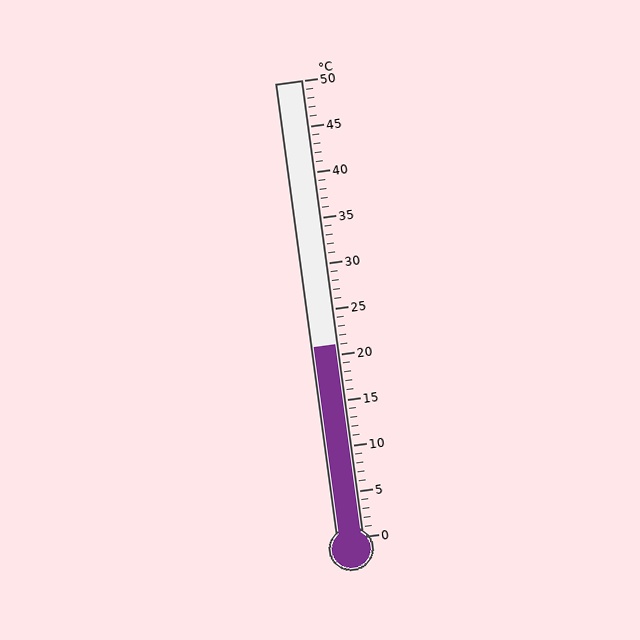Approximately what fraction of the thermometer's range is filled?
The thermometer is filled to approximately 40% of its range.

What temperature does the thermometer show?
The thermometer shows approximately 21°C.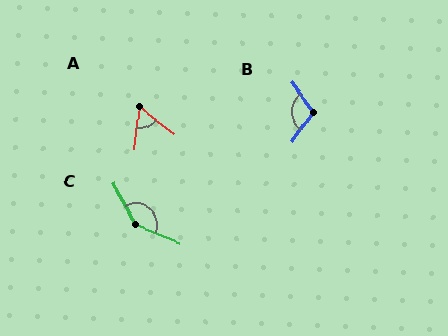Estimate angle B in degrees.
Approximately 109 degrees.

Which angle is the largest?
C, at approximately 142 degrees.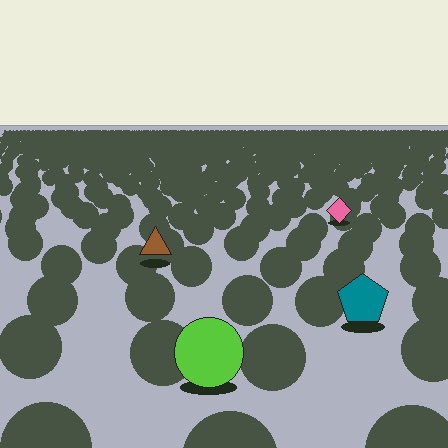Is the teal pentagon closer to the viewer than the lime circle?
No. The lime circle is closer — you can tell from the texture gradient: the ground texture is coarser near it.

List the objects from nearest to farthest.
From nearest to farthest: the lime circle, the teal pentagon, the brown triangle, the pink diamond.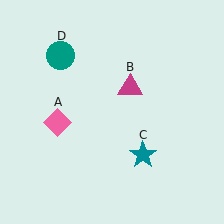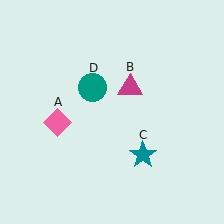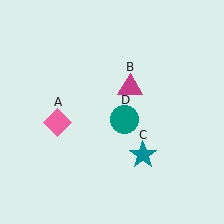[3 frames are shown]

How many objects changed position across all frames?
1 object changed position: teal circle (object D).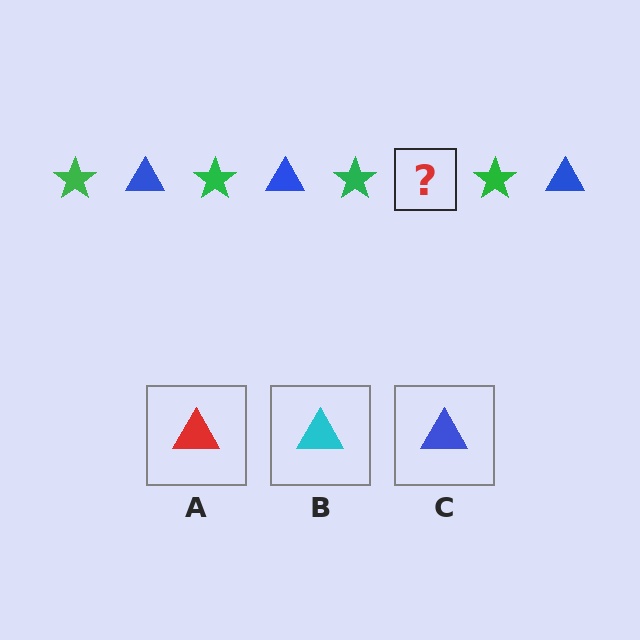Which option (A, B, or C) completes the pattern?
C.